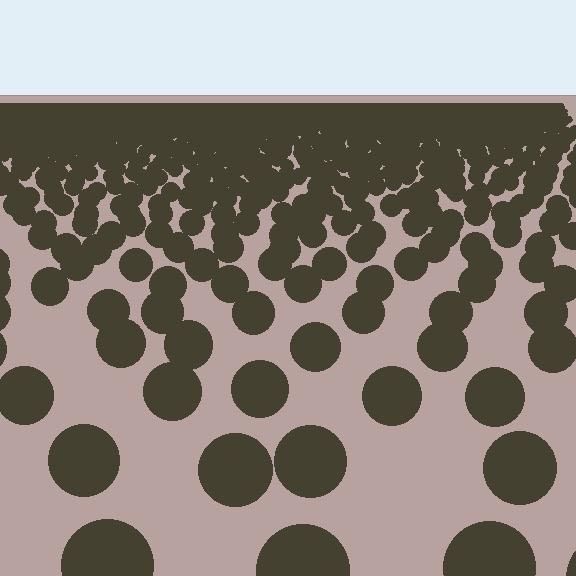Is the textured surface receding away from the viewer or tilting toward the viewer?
The surface is receding away from the viewer. Texture elements get smaller and denser toward the top.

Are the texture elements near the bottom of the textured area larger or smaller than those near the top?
Larger. Near the bottom, elements are closer to the viewer and appear at a bigger on-screen size.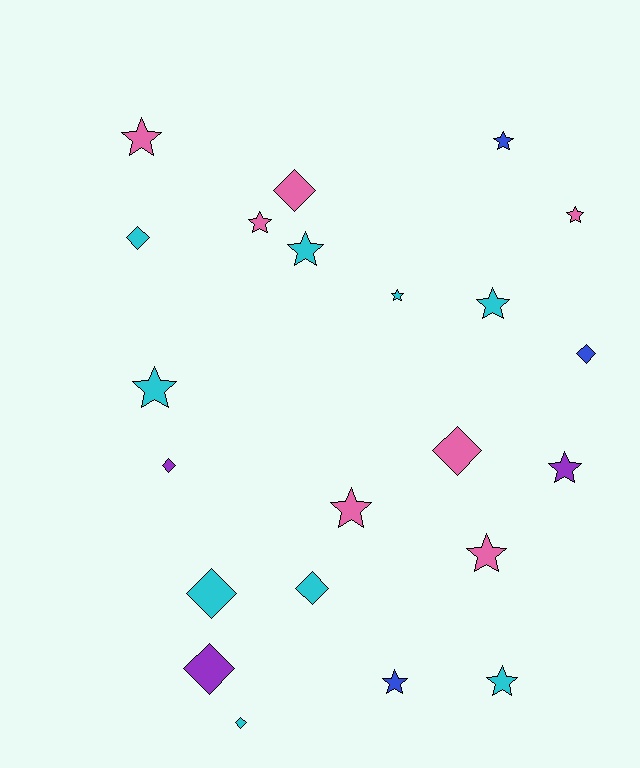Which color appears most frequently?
Cyan, with 9 objects.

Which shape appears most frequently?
Star, with 13 objects.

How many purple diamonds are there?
There are 2 purple diamonds.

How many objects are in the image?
There are 22 objects.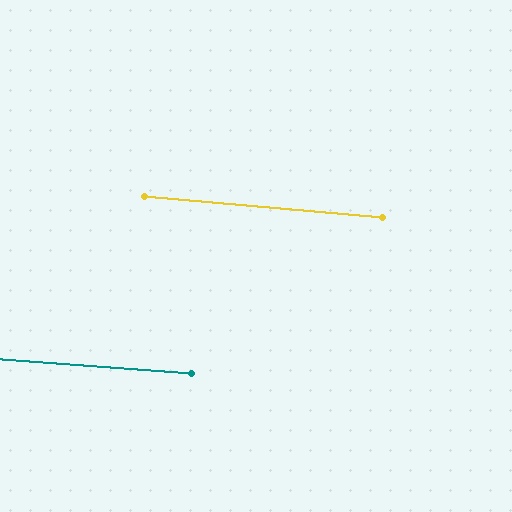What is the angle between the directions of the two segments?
Approximately 1 degree.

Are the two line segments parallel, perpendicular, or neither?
Parallel — their directions differ by only 1.0°.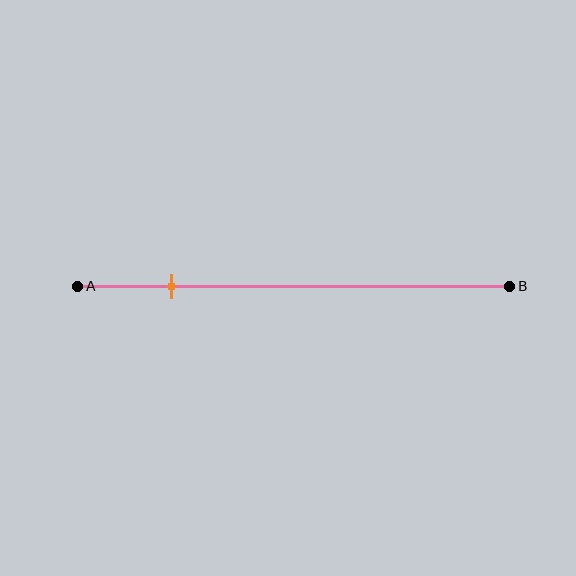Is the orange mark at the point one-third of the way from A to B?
No, the mark is at about 20% from A, not at the 33% one-third point.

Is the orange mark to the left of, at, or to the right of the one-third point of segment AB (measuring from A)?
The orange mark is to the left of the one-third point of segment AB.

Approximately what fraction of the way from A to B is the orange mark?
The orange mark is approximately 20% of the way from A to B.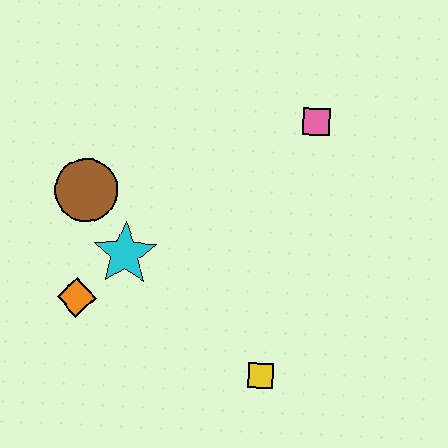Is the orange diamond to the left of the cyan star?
Yes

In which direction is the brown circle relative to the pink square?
The brown circle is to the left of the pink square.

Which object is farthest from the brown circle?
The yellow square is farthest from the brown circle.